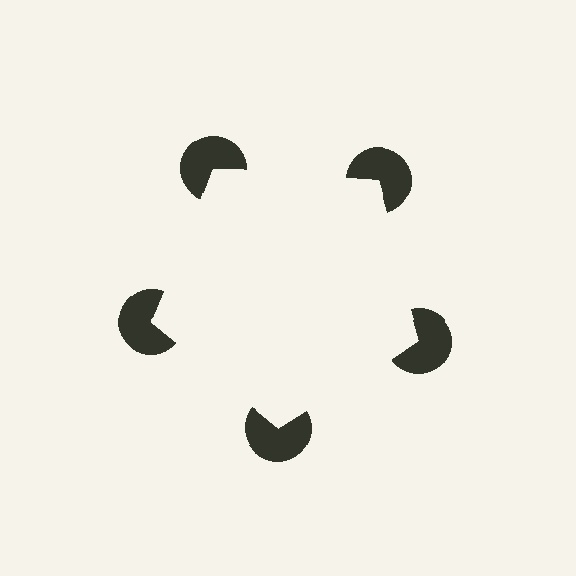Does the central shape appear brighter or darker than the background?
It typically appears slightly brighter than the background, even though no actual brightness change is drawn.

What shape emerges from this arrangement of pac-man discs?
An illusory pentagon — its edges are inferred from the aligned wedge cuts in the pac-man discs, not physically drawn.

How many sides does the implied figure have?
5 sides.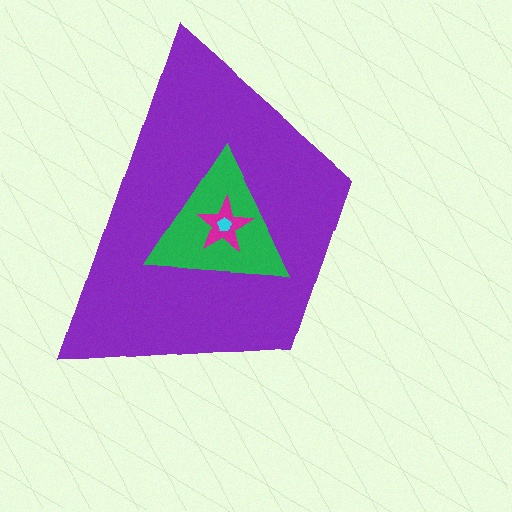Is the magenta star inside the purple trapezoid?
Yes.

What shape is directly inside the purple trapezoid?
The green triangle.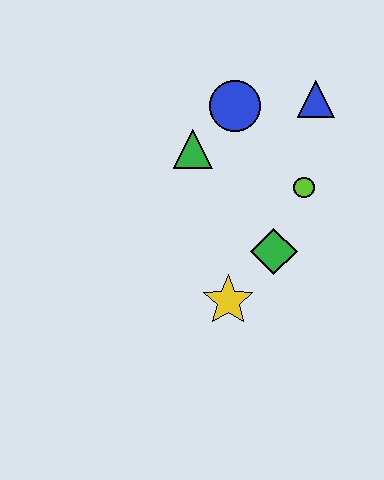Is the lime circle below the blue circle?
Yes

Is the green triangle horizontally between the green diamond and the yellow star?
No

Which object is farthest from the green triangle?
The yellow star is farthest from the green triangle.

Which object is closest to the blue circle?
The green triangle is closest to the blue circle.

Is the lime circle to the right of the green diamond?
Yes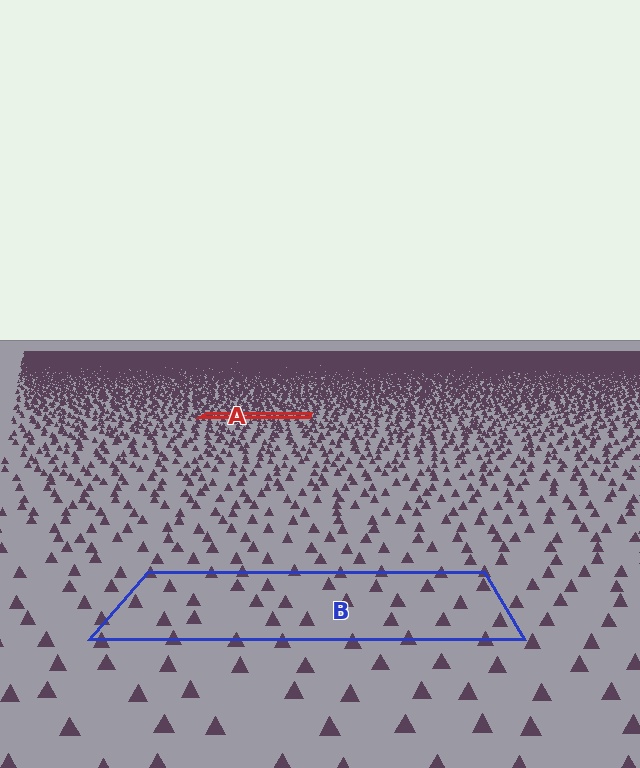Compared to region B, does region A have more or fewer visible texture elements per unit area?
Region A has more texture elements per unit area — they are packed more densely because it is farther away.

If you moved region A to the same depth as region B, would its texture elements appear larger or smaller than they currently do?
They would appear larger. At a closer depth, the same texture elements are projected at a bigger on-screen size.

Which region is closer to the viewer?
Region B is closer. The texture elements there are larger and more spread out.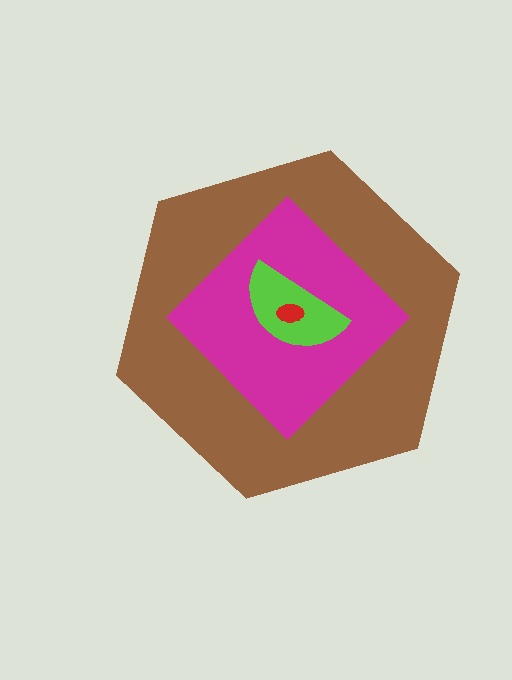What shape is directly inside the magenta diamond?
The lime semicircle.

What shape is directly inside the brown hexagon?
The magenta diamond.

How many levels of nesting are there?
4.